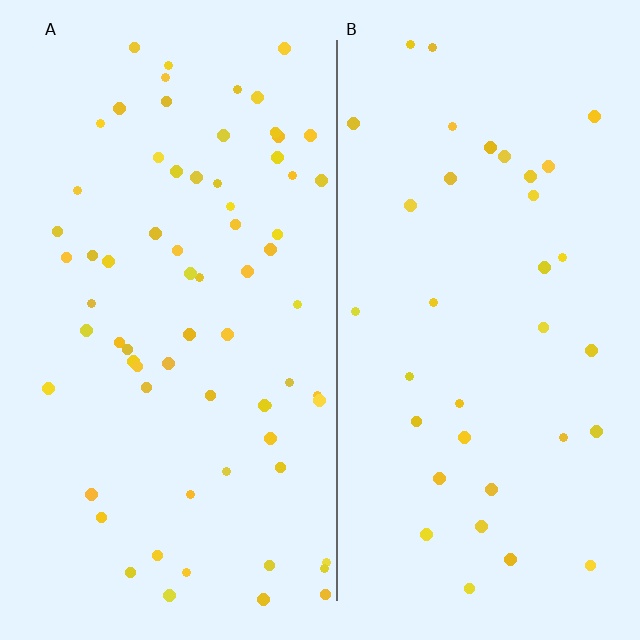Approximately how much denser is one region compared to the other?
Approximately 1.9× — region A over region B.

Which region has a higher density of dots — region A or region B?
A (the left).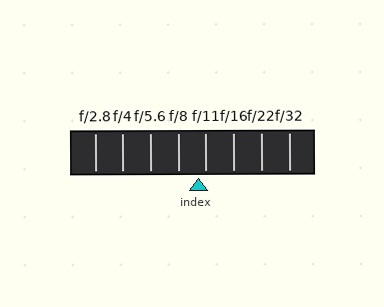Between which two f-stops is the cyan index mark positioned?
The index mark is between f/8 and f/11.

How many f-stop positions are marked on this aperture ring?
There are 8 f-stop positions marked.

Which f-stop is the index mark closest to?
The index mark is closest to f/11.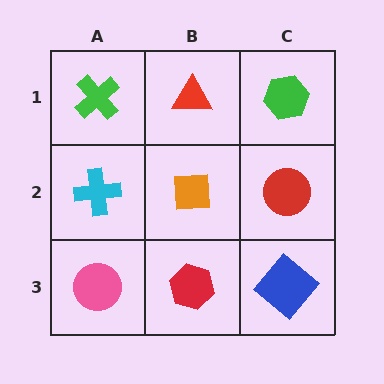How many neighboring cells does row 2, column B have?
4.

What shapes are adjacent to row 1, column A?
A cyan cross (row 2, column A), a red triangle (row 1, column B).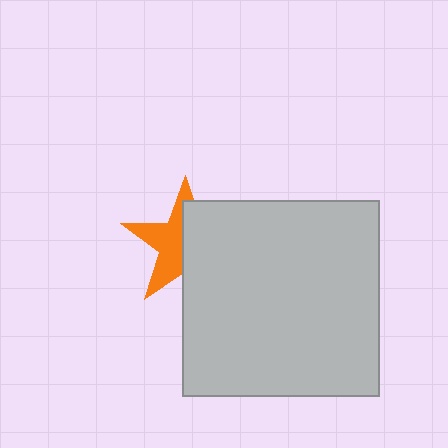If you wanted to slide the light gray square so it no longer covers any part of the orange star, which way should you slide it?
Slide it right — that is the most direct way to separate the two shapes.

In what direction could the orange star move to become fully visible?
The orange star could move left. That would shift it out from behind the light gray square entirely.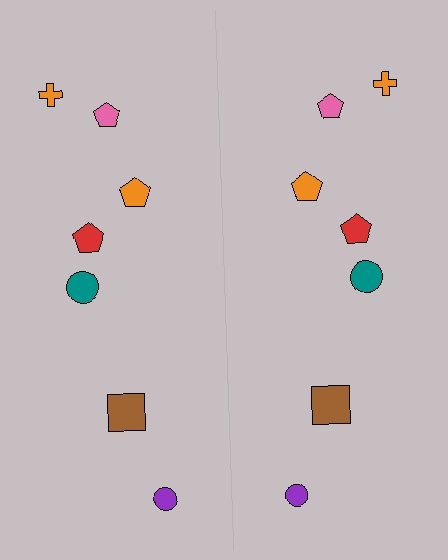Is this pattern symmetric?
Yes, this pattern has bilateral (reflection) symmetry.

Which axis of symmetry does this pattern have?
The pattern has a vertical axis of symmetry running through the center of the image.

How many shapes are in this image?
There are 14 shapes in this image.